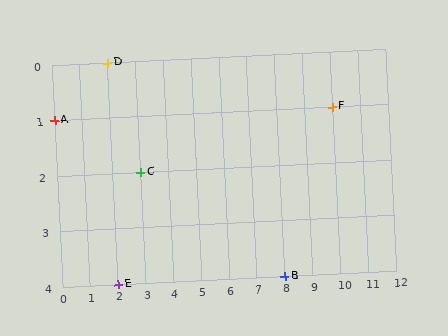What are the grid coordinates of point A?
Point A is at grid coordinates (0, 1).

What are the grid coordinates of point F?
Point F is at grid coordinates (10, 1).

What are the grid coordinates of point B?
Point B is at grid coordinates (8, 4).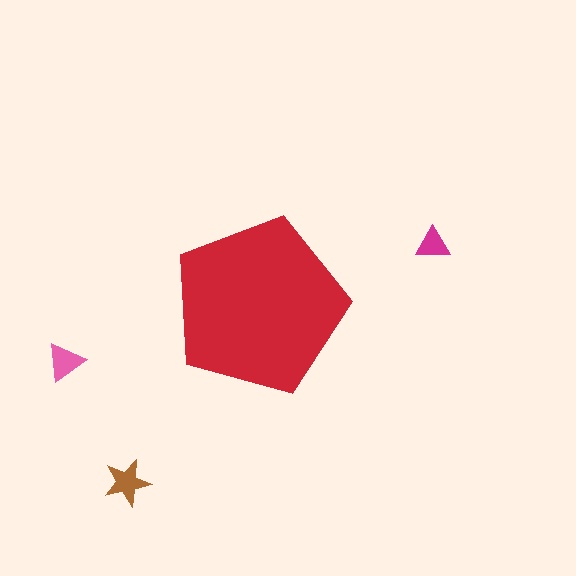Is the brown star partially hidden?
No, the brown star is fully visible.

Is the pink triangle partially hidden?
No, the pink triangle is fully visible.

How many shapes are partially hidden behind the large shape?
0 shapes are partially hidden.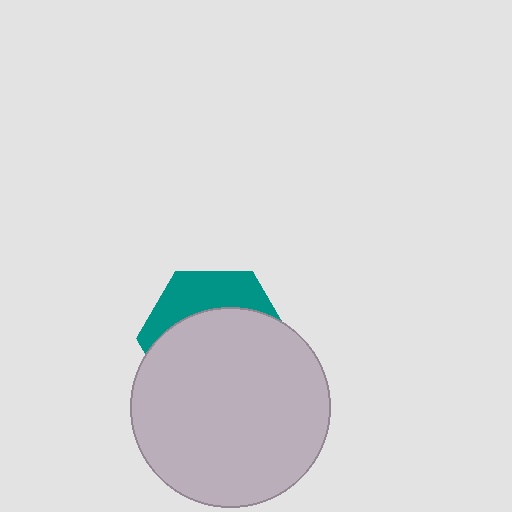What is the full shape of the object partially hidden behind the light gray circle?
The partially hidden object is a teal hexagon.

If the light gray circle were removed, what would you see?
You would see the complete teal hexagon.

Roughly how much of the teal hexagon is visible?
A small part of it is visible (roughly 32%).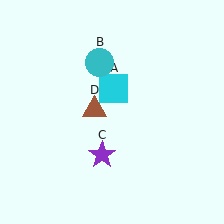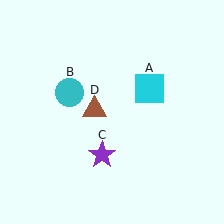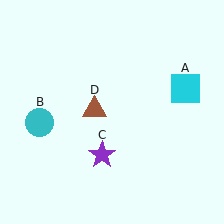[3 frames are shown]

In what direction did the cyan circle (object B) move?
The cyan circle (object B) moved down and to the left.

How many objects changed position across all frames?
2 objects changed position: cyan square (object A), cyan circle (object B).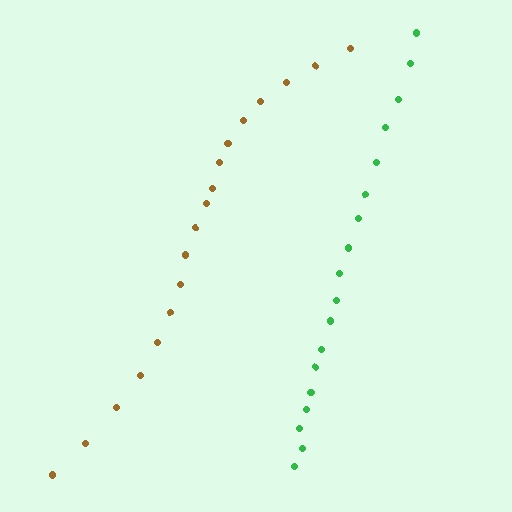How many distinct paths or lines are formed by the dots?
There are 2 distinct paths.